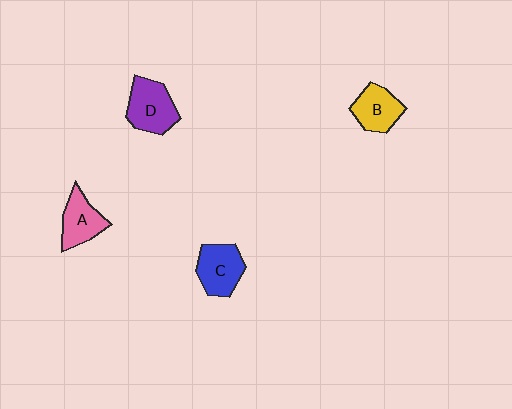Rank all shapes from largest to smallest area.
From largest to smallest: D (purple), C (blue), A (pink), B (yellow).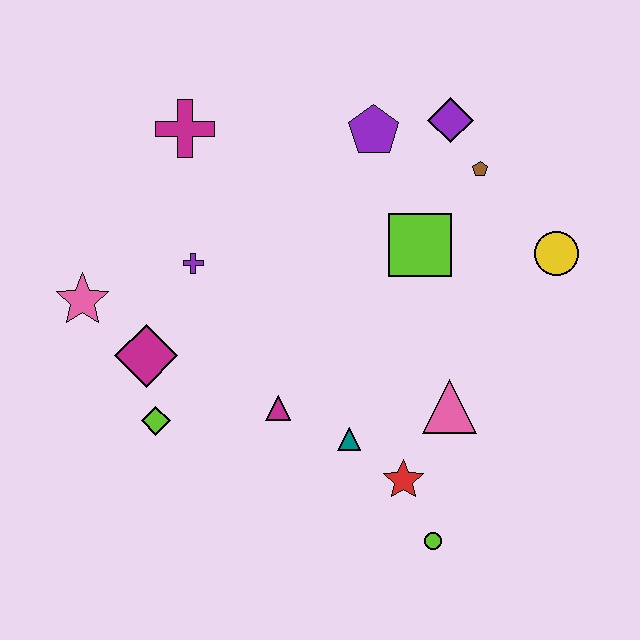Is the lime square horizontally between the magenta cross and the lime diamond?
No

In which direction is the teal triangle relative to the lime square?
The teal triangle is below the lime square.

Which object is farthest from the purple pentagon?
The lime circle is farthest from the purple pentagon.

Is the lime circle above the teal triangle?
No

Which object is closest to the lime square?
The brown pentagon is closest to the lime square.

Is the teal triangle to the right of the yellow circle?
No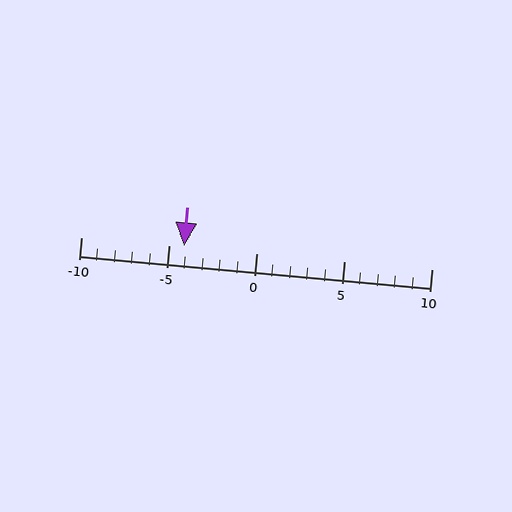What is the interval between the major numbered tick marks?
The major tick marks are spaced 5 units apart.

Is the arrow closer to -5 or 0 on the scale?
The arrow is closer to -5.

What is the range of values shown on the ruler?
The ruler shows values from -10 to 10.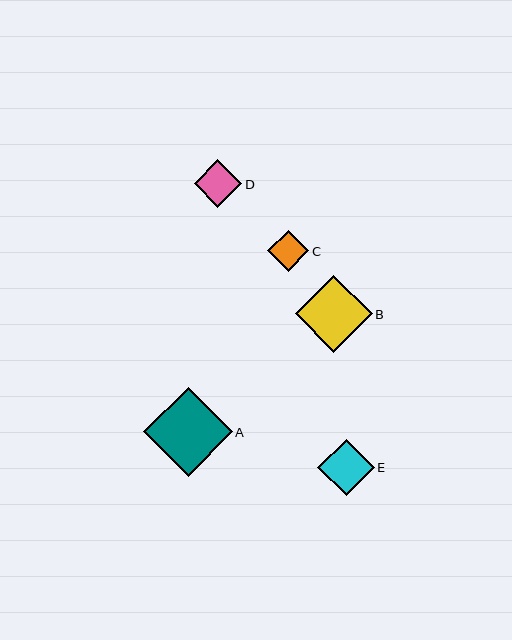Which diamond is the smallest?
Diamond C is the smallest with a size of approximately 41 pixels.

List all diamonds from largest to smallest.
From largest to smallest: A, B, E, D, C.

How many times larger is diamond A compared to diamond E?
Diamond A is approximately 1.6 times the size of diamond E.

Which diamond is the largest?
Diamond A is the largest with a size of approximately 88 pixels.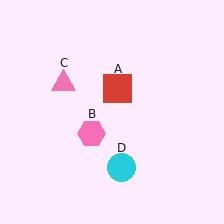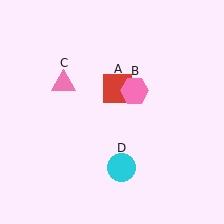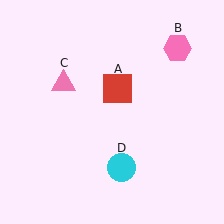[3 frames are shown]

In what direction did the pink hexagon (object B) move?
The pink hexagon (object B) moved up and to the right.